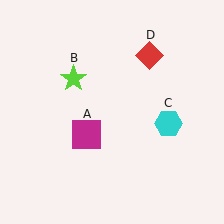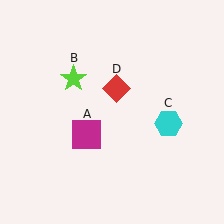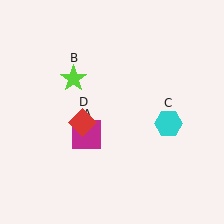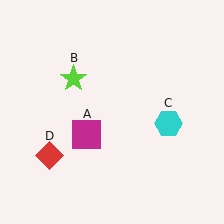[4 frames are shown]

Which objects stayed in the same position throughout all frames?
Magenta square (object A) and lime star (object B) and cyan hexagon (object C) remained stationary.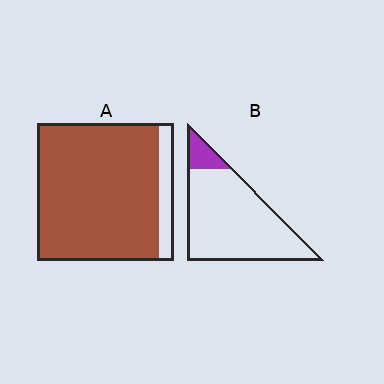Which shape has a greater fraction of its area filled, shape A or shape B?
Shape A.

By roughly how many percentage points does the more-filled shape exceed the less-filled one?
By roughly 80 percentage points (A over B).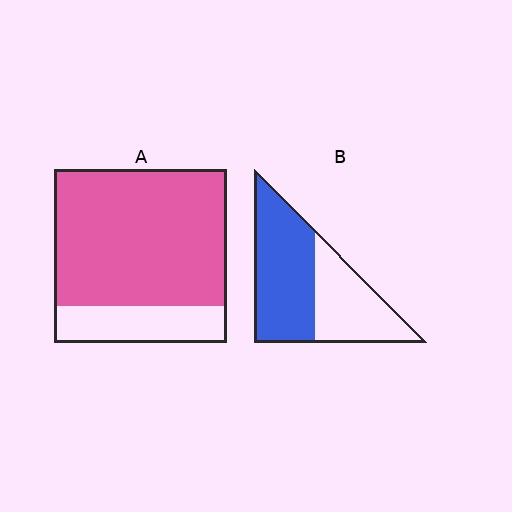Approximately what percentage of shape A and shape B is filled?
A is approximately 80% and B is approximately 60%.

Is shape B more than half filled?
Yes.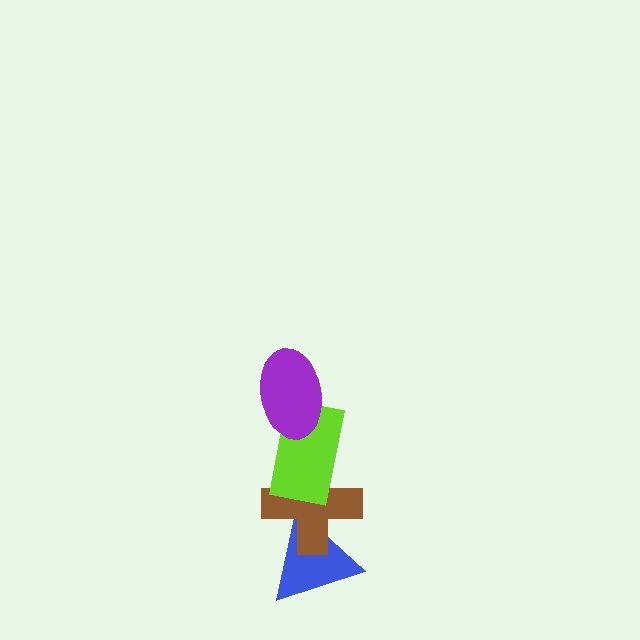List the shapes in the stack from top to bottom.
From top to bottom: the purple ellipse, the lime rectangle, the brown cross, the blue triangle.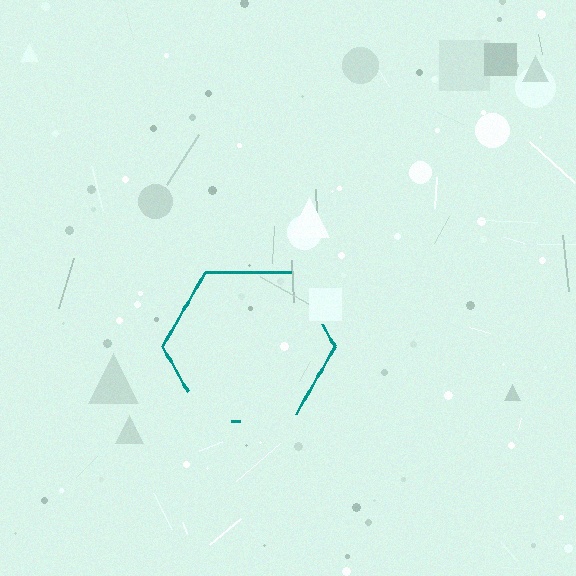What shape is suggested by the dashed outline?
The dashed outline suggests a hexagon.